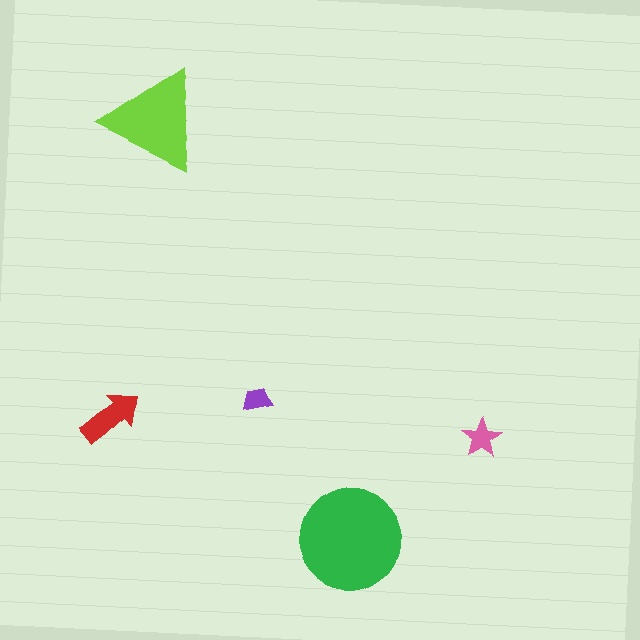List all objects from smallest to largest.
The purple trapezoid, the pink star, the red arrow, the lime triangle, the green circle.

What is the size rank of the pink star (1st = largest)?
4th.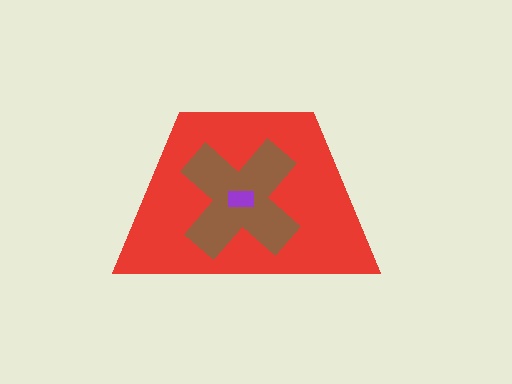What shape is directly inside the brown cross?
The purple rectangle.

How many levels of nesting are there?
3.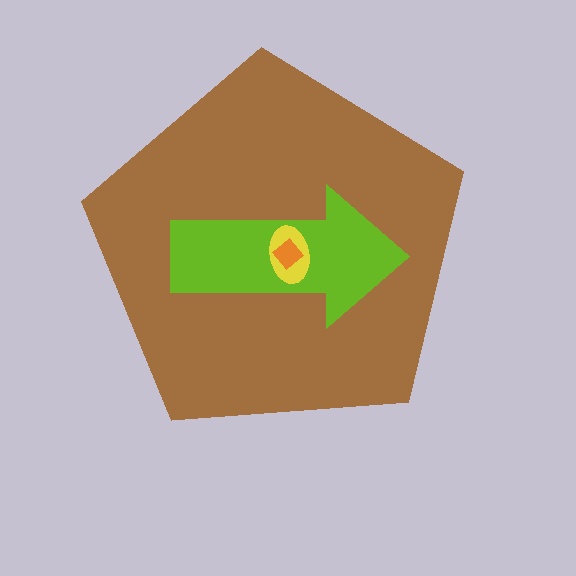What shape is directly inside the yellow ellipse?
The orange diamond.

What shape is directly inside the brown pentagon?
The lime arrow.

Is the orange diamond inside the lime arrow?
Yes.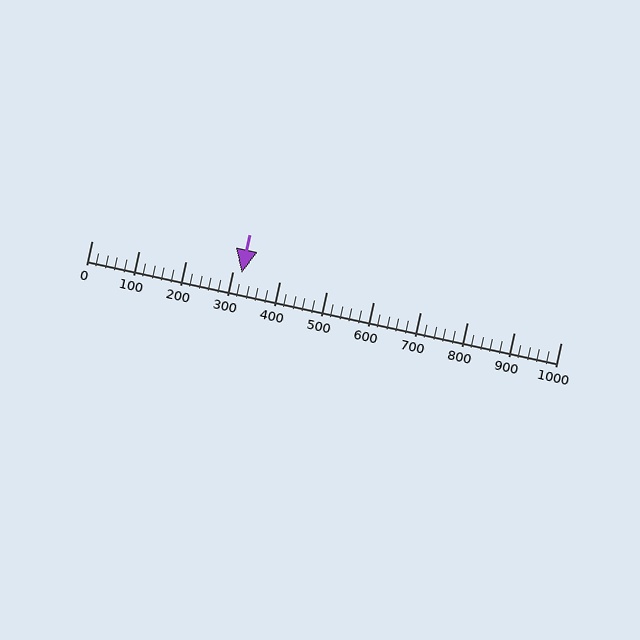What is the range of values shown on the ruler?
The ruler shows values from 0 to 1000.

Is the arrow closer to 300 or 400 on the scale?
The arrow is closer to 300.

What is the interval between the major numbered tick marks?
The major tick marks are spaced 100 units apart.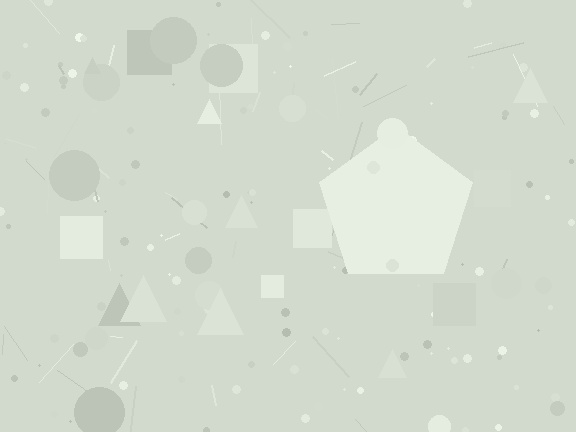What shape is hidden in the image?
A pentagon is hidden in the image.